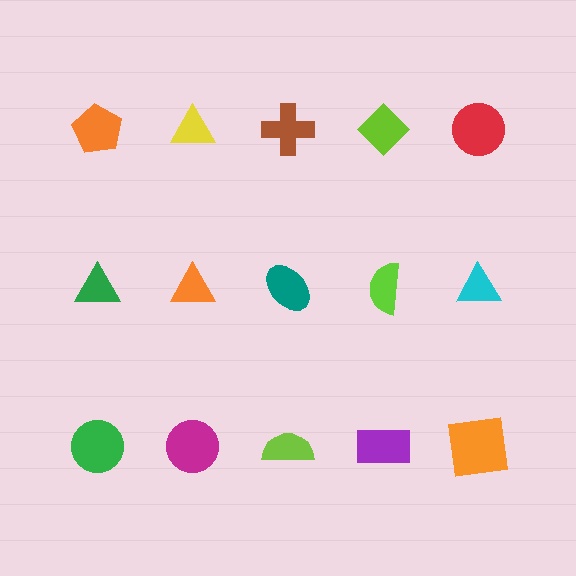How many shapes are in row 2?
5 shapes.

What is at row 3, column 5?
An orange square.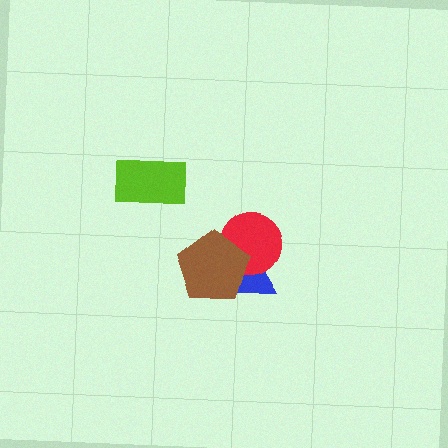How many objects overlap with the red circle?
2 objects overlap with the red circle.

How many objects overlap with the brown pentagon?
2 objects overlap with the brown pentagon.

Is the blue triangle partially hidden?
Yes, it is partially covered by another shape.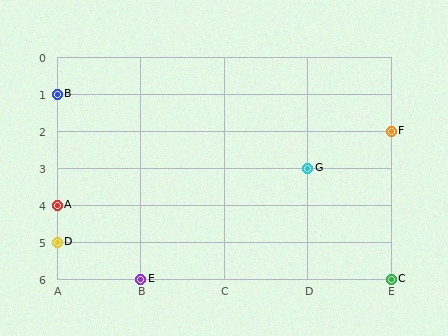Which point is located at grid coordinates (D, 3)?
Point G is at (D, 3).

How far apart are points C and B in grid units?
Points C and B are 4 columns and 5 rows apart (about 6.4 grid units diagonally).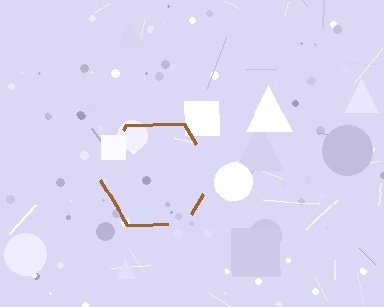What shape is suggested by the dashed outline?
The dashed outline suggests a hexagon.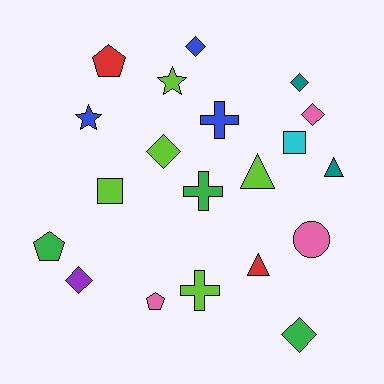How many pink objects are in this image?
There are 3 pink objects.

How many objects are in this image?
There are 20 objects.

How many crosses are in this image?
There are 3 crosses.